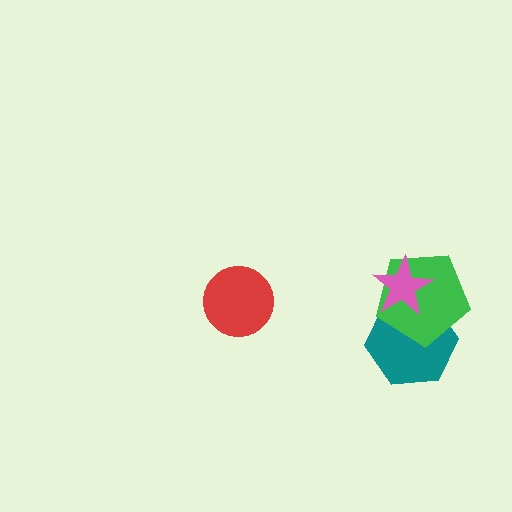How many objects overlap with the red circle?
0 objects overlap with the red circle.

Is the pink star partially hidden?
No, no other shape covers it.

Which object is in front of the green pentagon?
The pink star is in front of the green pentagon.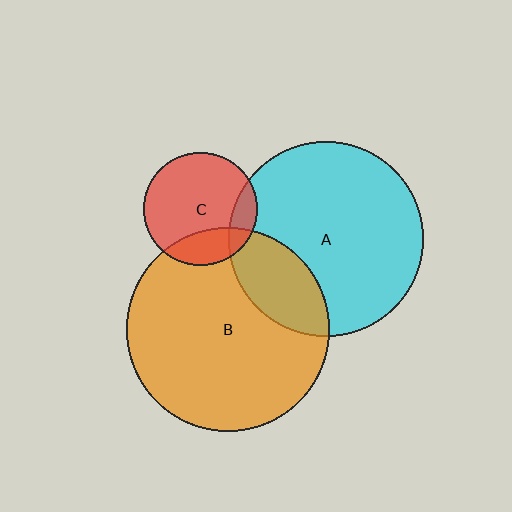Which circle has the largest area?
Circle B (orange).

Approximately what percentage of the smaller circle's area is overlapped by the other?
Approximately 15%.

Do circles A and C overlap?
Yes.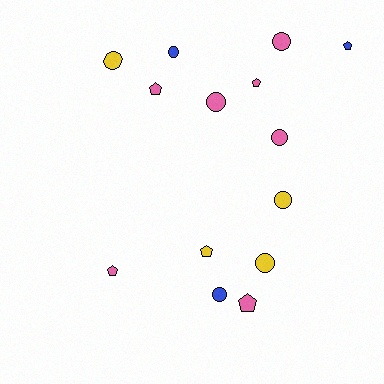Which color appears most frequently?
Pink, with 7 objects.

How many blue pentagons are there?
There is 1 blue pentagon.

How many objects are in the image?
There are 14 objects.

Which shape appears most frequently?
Circle, with 8 objects.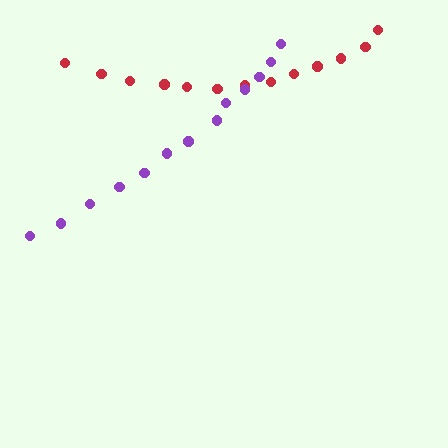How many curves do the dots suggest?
There are 2 distinct paths.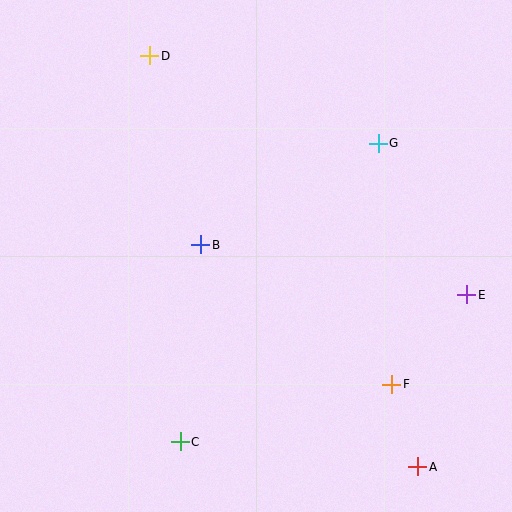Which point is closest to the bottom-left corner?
Point C is closest to the bottom-left corner.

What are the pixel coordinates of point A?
Point A is at (418, 467).